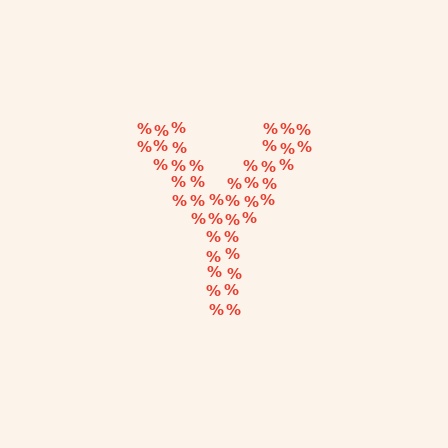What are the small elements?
The small elements are percent signs.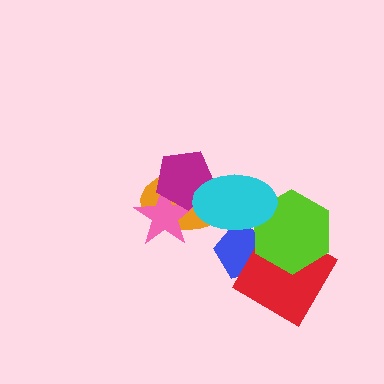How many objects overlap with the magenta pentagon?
3 objects overlap with the magenta pentagon.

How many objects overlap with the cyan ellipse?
4 objects overlap with the cyan ellipse.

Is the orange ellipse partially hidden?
Yes, it is partially covered by another shape.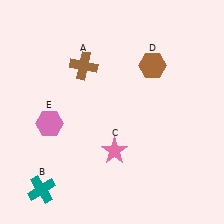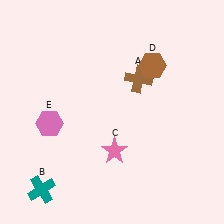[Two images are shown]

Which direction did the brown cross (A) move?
The brown cross (A) moved right.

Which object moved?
The brown cross (A) moved right.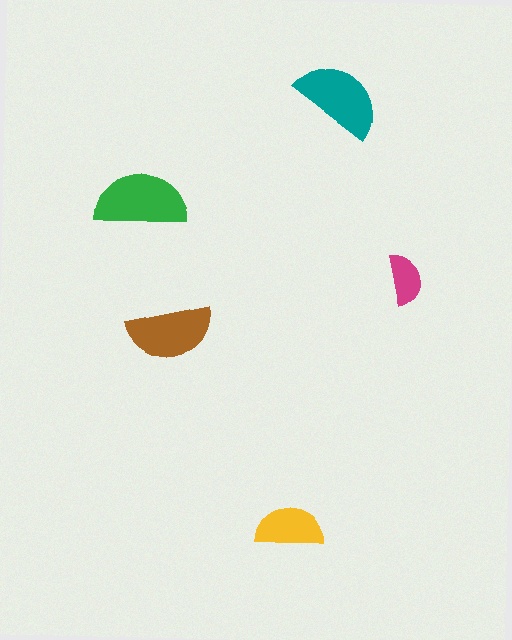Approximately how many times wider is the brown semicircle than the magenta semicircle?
About 1.5 times wider.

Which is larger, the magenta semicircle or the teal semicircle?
The teal one.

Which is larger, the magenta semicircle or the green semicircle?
The green one.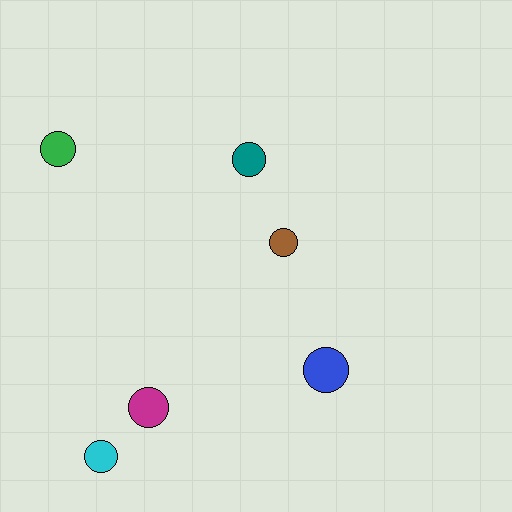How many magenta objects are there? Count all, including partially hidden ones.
There is 1 magenta object.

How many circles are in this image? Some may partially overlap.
There are 6 circles.